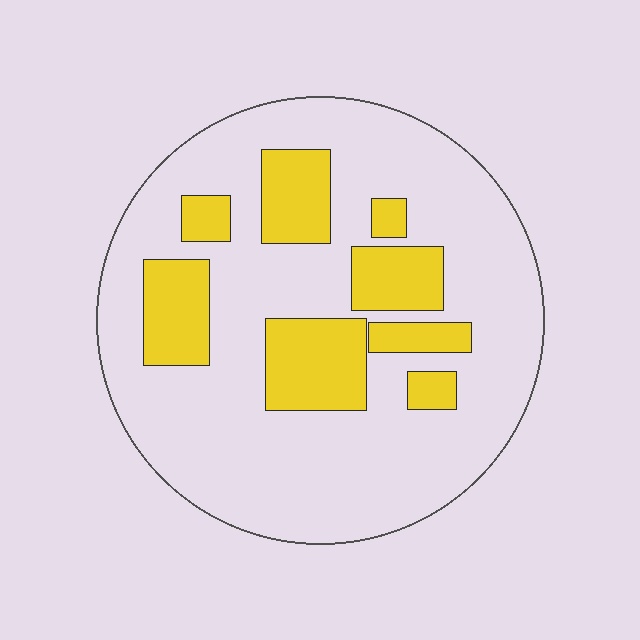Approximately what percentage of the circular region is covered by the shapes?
Approximately 25%.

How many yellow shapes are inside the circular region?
8.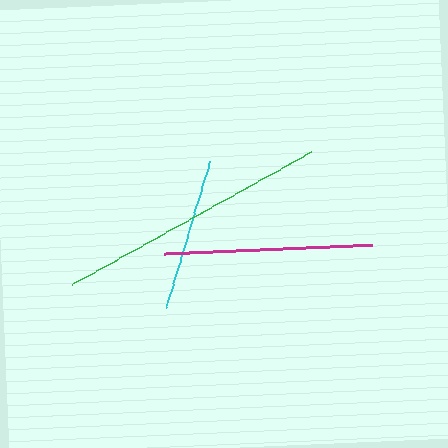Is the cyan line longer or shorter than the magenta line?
The magenta line is longer than the cyan line.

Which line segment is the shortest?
The cyan line is the shortest at approximately 154 pixels.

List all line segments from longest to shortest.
From longest to shortest: green, magenta, cyan.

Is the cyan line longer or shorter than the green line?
The green line is longer than the cyan line.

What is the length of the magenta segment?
The magenta segment is approximately 208 pixels long.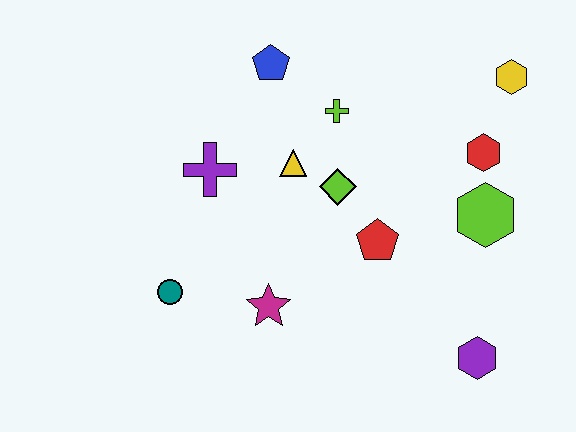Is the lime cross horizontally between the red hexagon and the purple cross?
Yes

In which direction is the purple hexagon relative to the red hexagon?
The purple hexagon is below the red hexagon.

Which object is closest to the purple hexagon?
The lime hexagon is closest to the purple hexagon.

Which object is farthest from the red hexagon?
The teal circle is farthest from the red hexagon.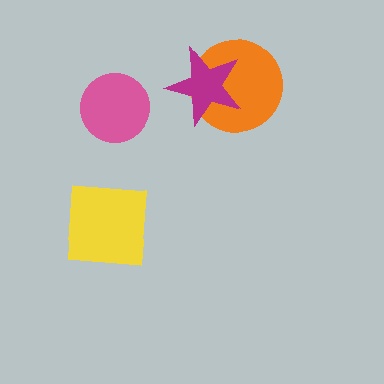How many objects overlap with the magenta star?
1 object overlaps with the magenta star.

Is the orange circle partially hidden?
Yes, it is partially covered by another shape.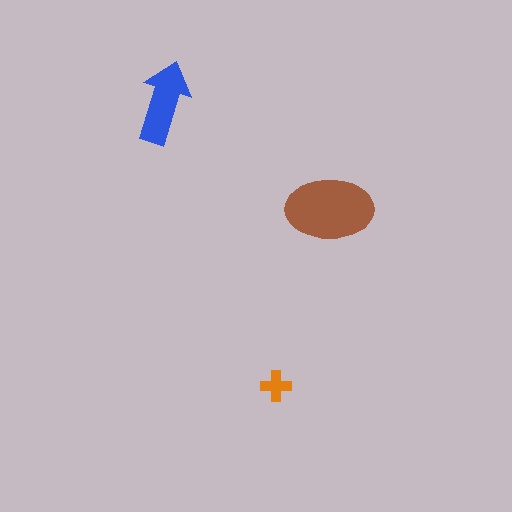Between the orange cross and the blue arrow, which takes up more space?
The blue arrow.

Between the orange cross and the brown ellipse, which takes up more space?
The brown ellipse.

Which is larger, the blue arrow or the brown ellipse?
The brown ellipse.